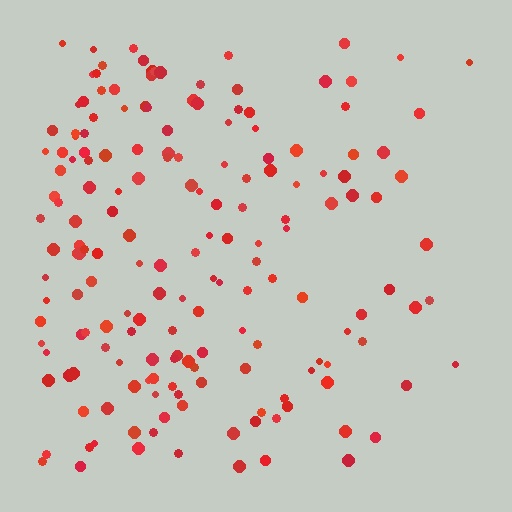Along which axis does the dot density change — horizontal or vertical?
Horizontal.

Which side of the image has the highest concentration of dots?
The left.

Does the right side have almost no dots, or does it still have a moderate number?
Still a moderate number, just noticeably fewer than the left.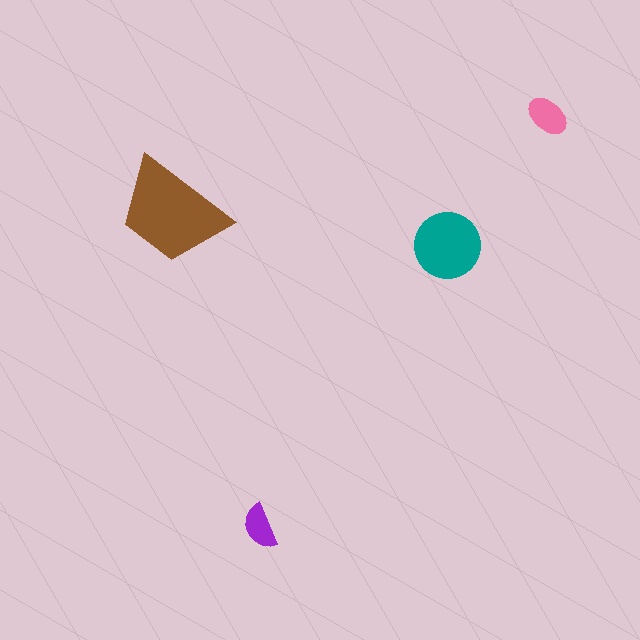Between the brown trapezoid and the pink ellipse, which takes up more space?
The brown trapezoid.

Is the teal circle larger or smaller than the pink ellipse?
Larger.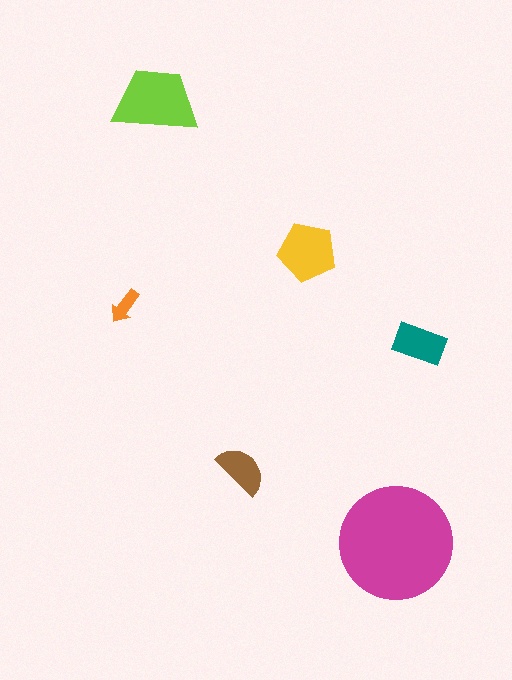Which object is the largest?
The magenta circle.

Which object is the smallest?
The orange arrow.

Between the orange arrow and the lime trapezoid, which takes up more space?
The lime trapezoid.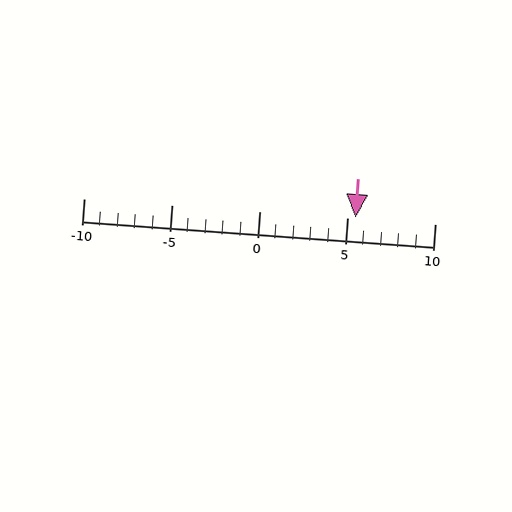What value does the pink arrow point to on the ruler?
The pink arrow points to approximately 6.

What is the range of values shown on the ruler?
The ruler shows values from -10 to 10.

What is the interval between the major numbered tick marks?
The major tick marks are spaced 5 units apart.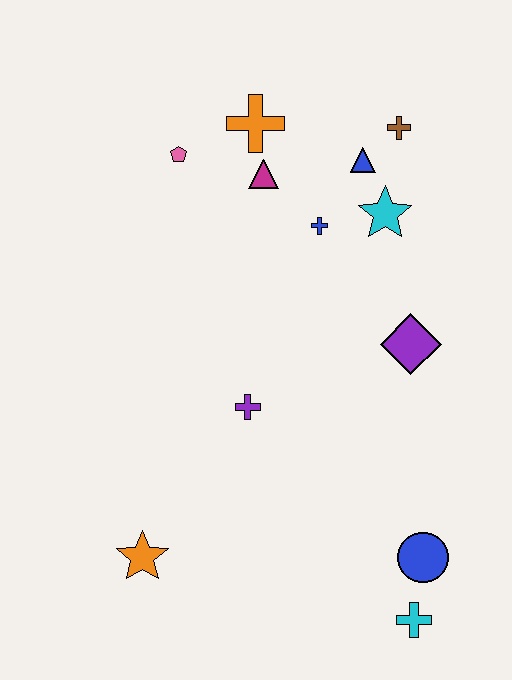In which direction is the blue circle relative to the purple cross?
The blue circle is to the right of the purple cross.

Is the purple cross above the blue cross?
No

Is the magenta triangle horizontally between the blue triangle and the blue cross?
No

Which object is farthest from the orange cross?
The cyan cross is farthest from the orange cross.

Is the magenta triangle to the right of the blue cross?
No